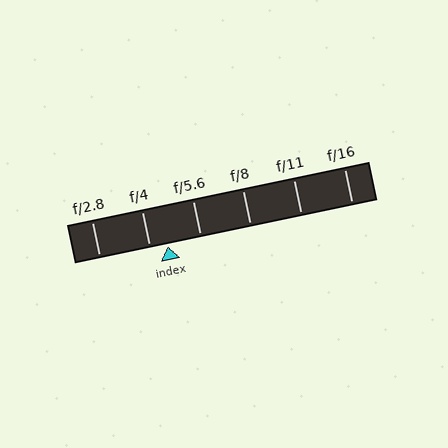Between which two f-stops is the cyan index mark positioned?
The index mark is between f/4 and f/5.6.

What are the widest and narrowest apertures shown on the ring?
The widest aperture shown is f/2.8 and the narrowest is f/16.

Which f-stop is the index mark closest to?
The index mark is closest to f/4.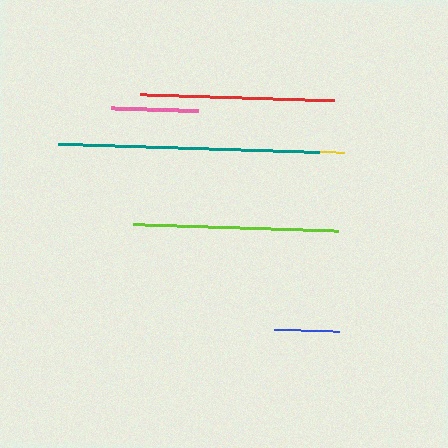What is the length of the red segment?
The red segment is approximately 195 pixels long.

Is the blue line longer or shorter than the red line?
The red line is longer than the blue line.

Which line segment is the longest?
The teal line is the longest at approximately 261 pixels.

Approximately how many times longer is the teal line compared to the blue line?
The teal line is approximately 4.0 times the length of the blue line.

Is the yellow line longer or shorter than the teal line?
The teal line is longer than the yellow line.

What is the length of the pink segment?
The pink segment is approximately 87 pixels long.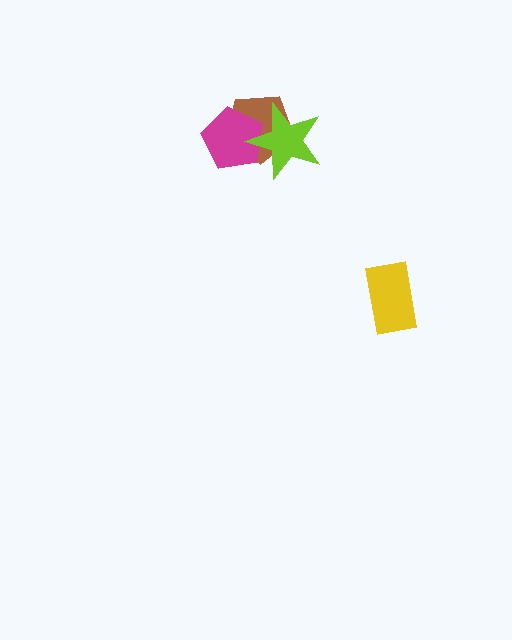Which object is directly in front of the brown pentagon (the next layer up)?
The magenta pentagon is directly in front of the brown pentagon.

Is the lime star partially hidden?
No, no other shape covers it.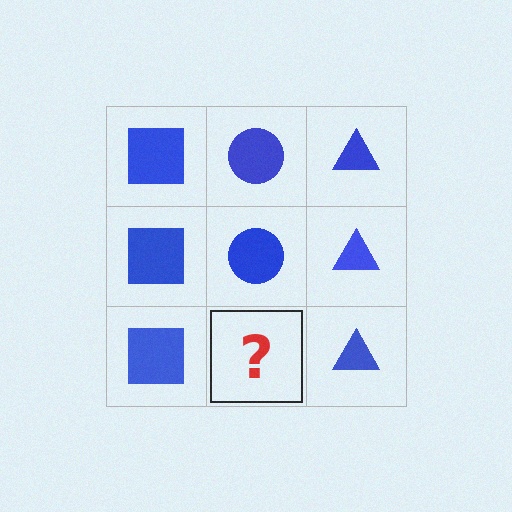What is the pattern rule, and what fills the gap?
The rule is that each column has a consistent shape. The gap should be filled with a blue circle.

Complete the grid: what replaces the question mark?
The question mark should be replaced with a blue circle.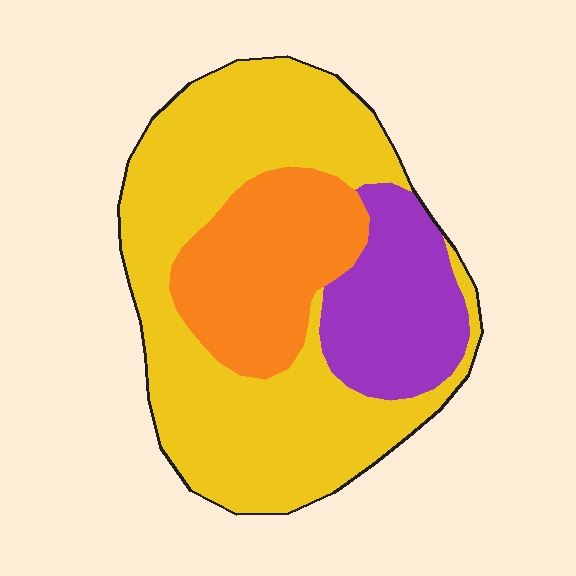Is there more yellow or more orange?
Yellow.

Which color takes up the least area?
Purple, at roughly 20%.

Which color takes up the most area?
Yellow, at roughly 60%.